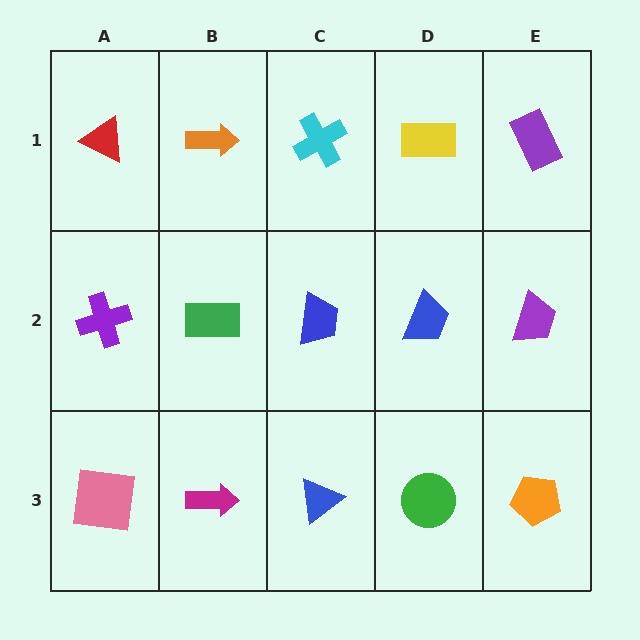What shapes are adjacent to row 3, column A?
A purple cross (row 2, column A), a magenta arrow (row 3, column B).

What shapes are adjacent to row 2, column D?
A yellow rectangle (row 1, column D), a green circle (row 3, column D), a blue trapezoid (row 2, column C), a purple trapezoid (row 2, column E).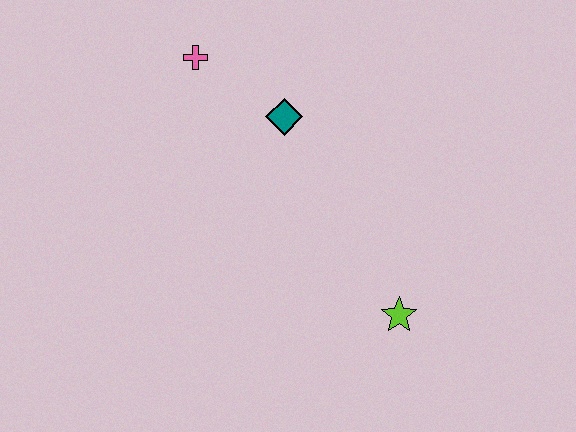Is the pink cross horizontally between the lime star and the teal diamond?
No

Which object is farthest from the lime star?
The pink cross is farthest from the lime star.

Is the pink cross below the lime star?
No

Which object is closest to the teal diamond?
The pink cross is closest to the teal diamond.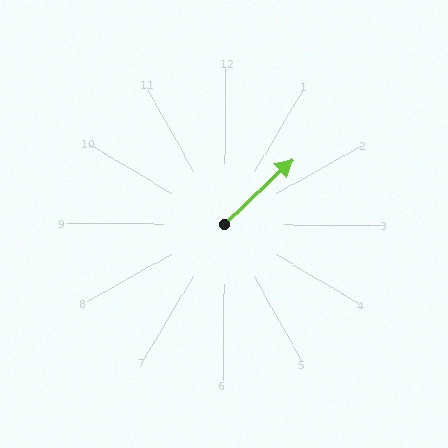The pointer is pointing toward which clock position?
Roughly 2 o'clock.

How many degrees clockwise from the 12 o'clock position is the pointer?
Approximately 47 degrees.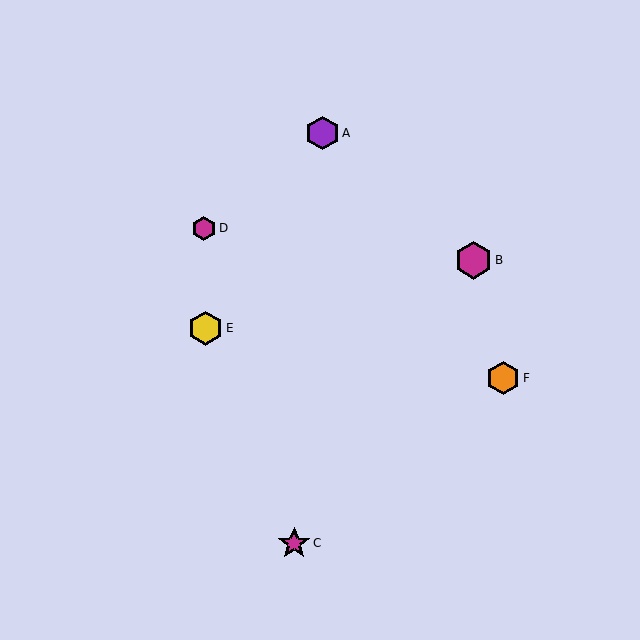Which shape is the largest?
The magenta hexagon (labeled B) is the largest.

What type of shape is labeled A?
Shape A is a purple hexagon.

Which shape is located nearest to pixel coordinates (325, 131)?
The purple hexagon (labeled A) at (322, 133) is nearest to that location.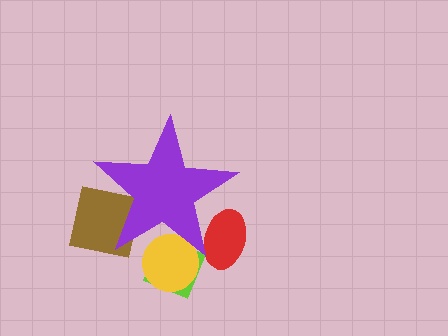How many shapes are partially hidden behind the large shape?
4 shapes are partially hidden.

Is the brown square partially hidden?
Yes, the brown square is partially hidden behind the purple star.